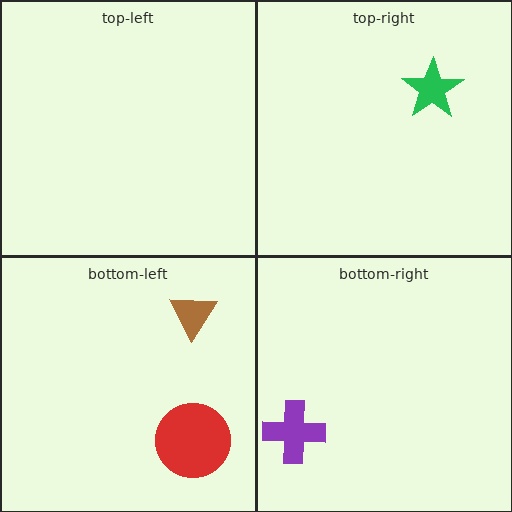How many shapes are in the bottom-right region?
1.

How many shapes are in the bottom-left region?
2.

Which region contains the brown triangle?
The bottom-left region.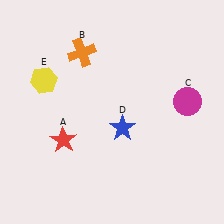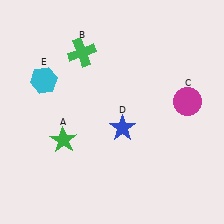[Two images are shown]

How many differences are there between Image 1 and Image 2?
There are 3 differences between the two images.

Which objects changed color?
A changed from red to green. B changed from orange to green. E changed from yellow to cyan.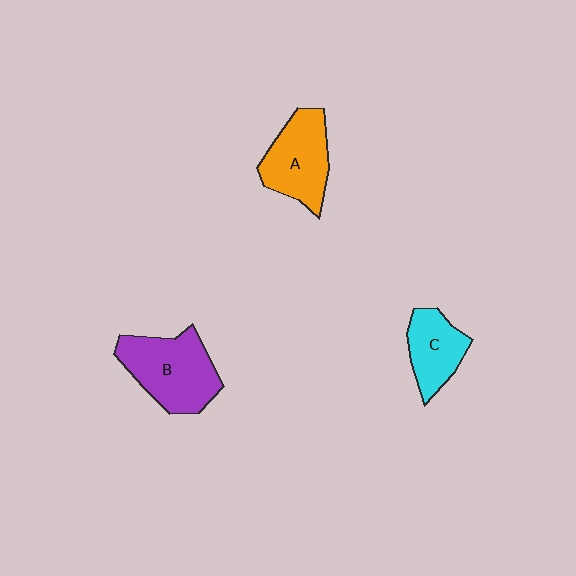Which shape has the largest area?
Shape B (purple).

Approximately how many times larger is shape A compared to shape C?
Approximately 1.3 times.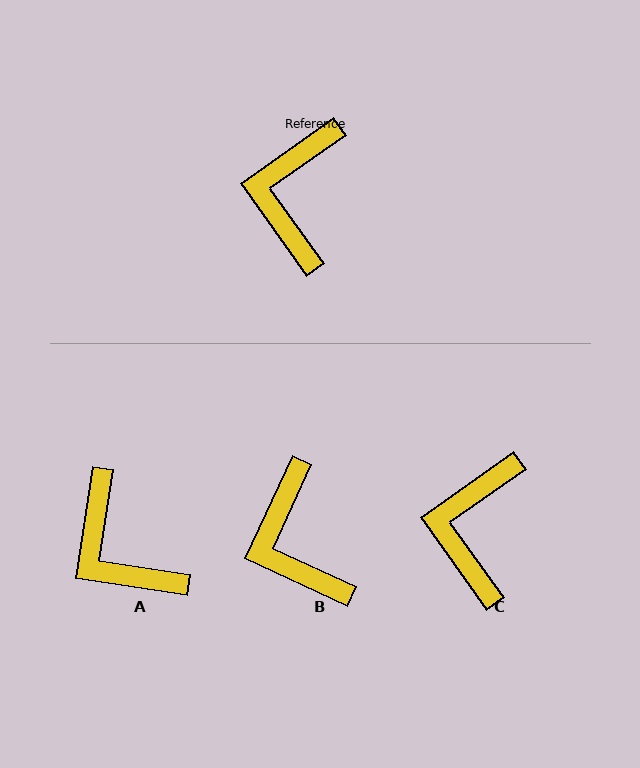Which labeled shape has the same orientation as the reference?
C.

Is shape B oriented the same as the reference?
No, it is off by about 30 degrees.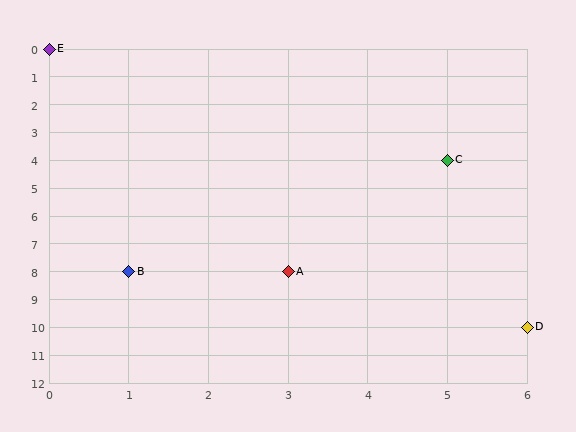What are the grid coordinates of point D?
Point D is at grid coordinates (6, 10).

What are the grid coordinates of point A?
Point A is at grid coordinates (3, 8).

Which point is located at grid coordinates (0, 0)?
Point E is at (0, 0).